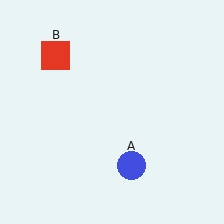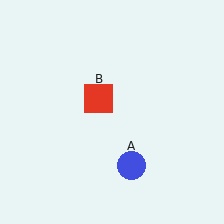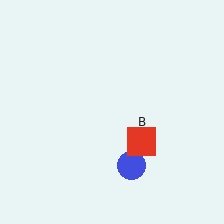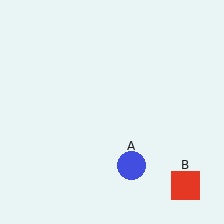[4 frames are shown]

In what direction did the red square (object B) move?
The red square (object B) moved down and to the right.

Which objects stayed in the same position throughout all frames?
Blue circle (object A) remained stationary.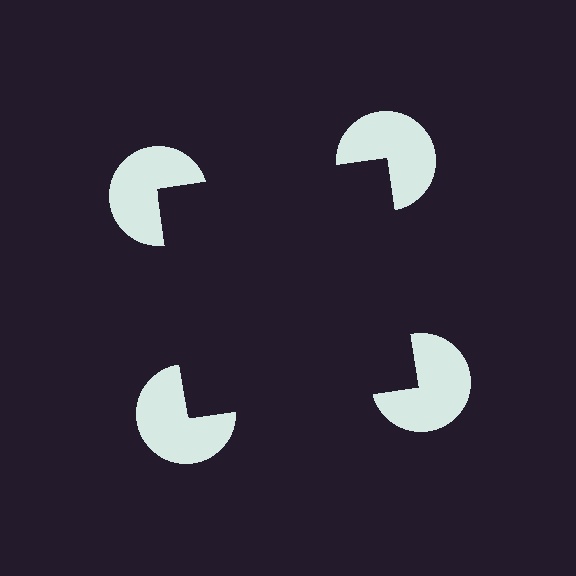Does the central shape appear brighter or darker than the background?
It typically appears slightly darker than the background, even though no actual brightness change is drawn.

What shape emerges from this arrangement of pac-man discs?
An illusory square — its edges are inferred from the aligned wedge cuts in the pac-man discs, not physically drawn.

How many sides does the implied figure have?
4 sides.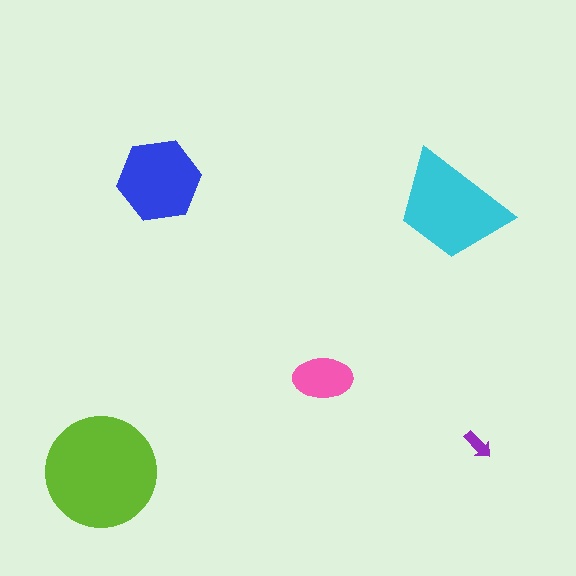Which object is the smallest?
The purple arrow.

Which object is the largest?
The lime circle.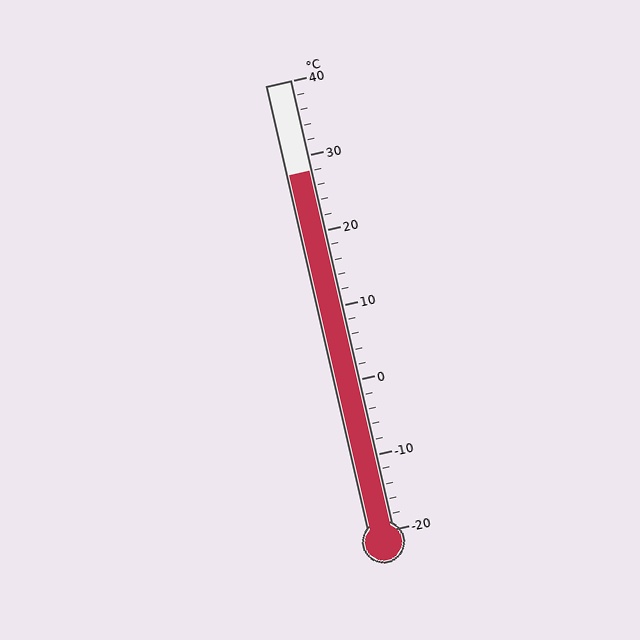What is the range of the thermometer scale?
The thermometer scale ranges from -20°C to 40°C.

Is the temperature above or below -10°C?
The temperature is above -10°C.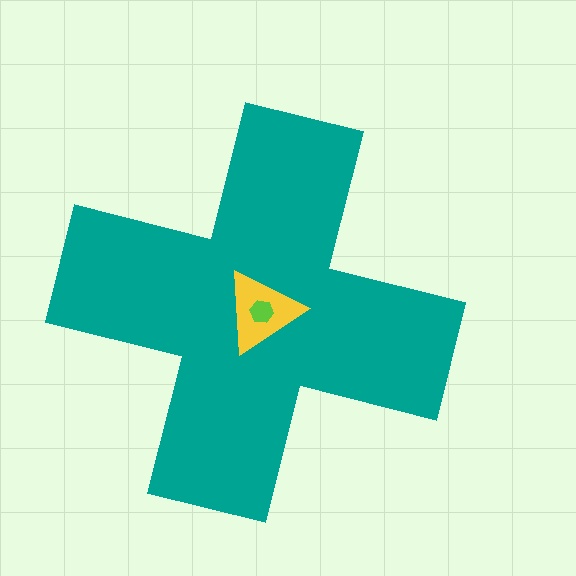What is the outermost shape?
The teal cross.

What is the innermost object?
The lime hexagon.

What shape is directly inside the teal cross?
The yellow triangle.